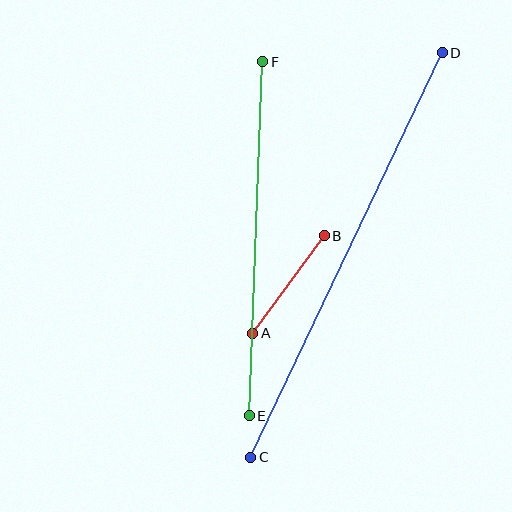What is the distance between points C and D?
The distance is approximately 448 pixels.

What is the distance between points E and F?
The distance is approximately 354 pixels.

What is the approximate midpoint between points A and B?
The midpoint is at approximately (289, 285) pixels.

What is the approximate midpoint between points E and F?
The midpoint is at approximately (256, 239) pixels.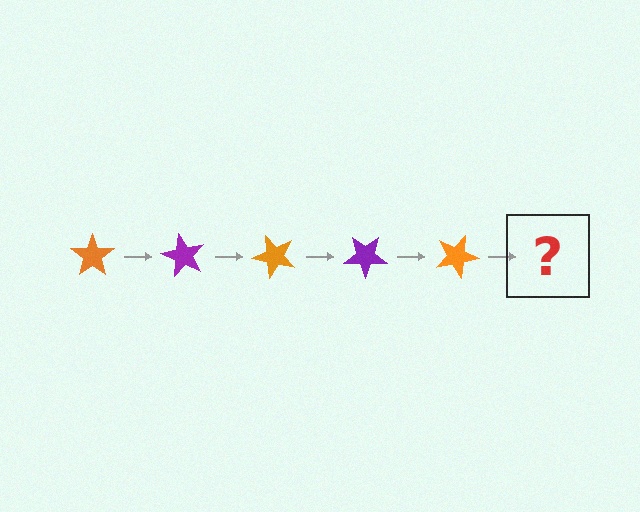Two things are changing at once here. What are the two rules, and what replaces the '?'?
The two rules are that it rotates 60 degrees each step and the color cycles through orange and purple. The '?' should be a purple star, rotated 300 degrees from the start.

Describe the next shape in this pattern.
It should be a purple star, rotated 300 degrees from the start.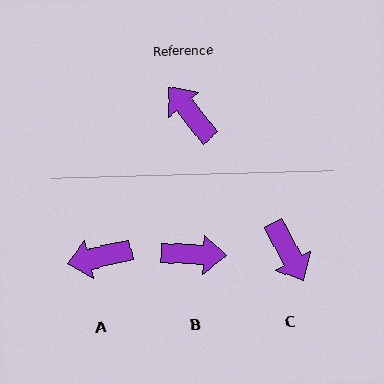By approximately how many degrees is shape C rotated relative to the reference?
Approximately 169 degrees counter-clockwise.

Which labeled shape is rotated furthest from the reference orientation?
C, about 169 degrees away.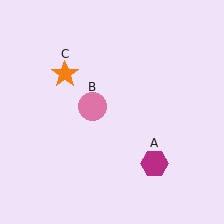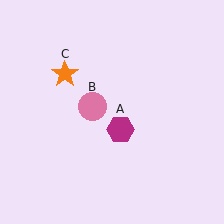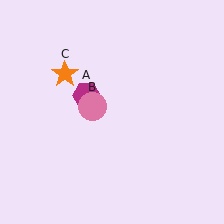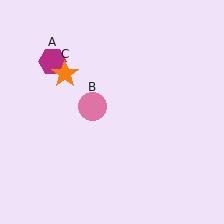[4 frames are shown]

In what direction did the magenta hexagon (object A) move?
The magenta hexagon (object A) moved up and to the left.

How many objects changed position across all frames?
1 object changed position: magenta hexagon (object A).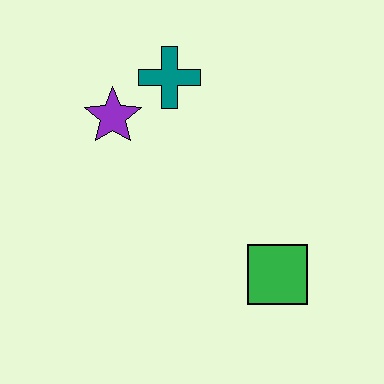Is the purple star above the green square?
Yes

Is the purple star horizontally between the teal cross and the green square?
No